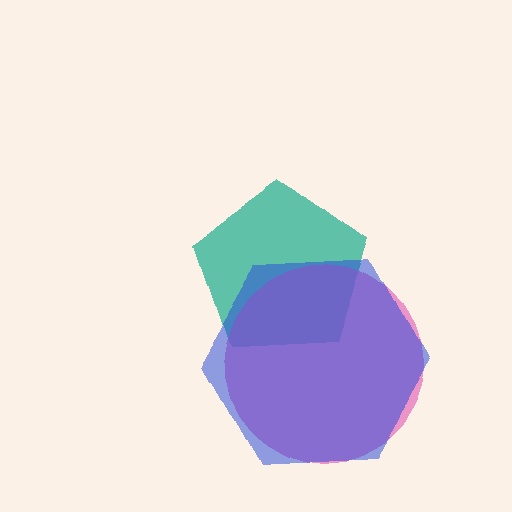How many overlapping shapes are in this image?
There are 3 overlapping shapes in the image.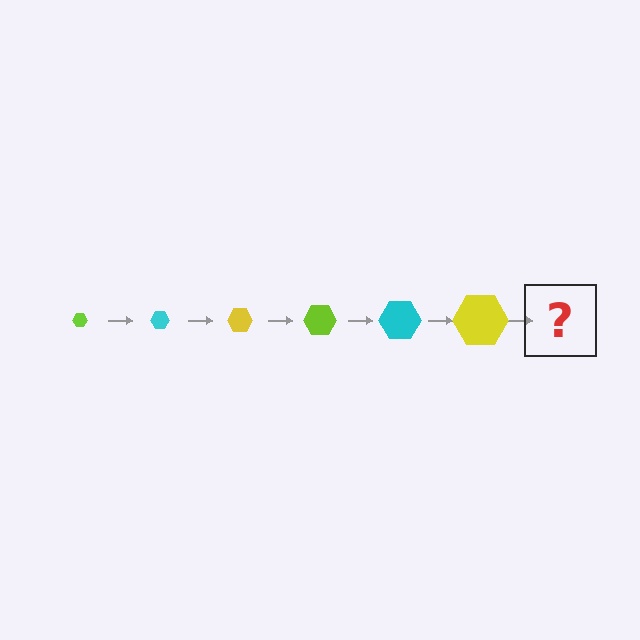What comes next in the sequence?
The next element should be a lime hexagon, larger than the previous one.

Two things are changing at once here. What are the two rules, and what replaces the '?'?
The two rules are that the hexagon grows larger each step and the color cycles through lime, cyan, and yellow. The '?' should be a lime hexagon, larger than the previous one.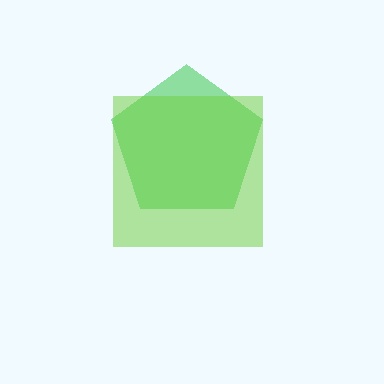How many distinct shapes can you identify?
There are 2 distinct shapes: a green pentagon, a lime square.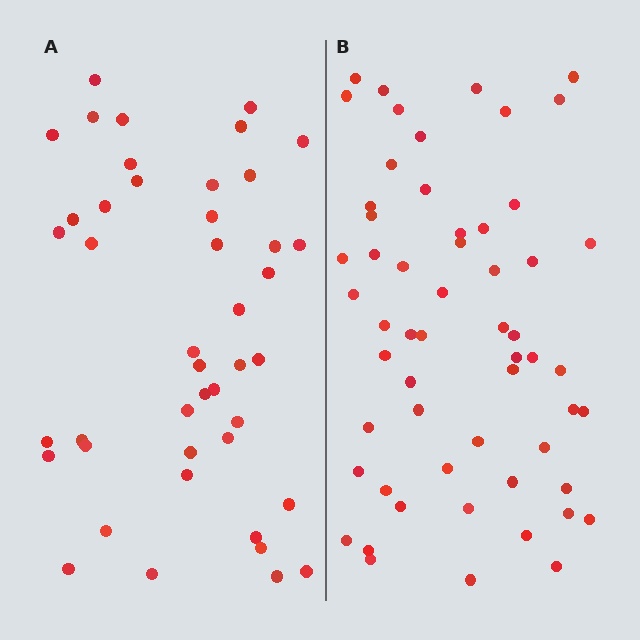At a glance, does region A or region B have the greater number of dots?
Region B (the right region) has more dots.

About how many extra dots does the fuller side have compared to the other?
Region B has approximately 15 more dots than region A.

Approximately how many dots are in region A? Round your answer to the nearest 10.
About 40 dots. (The exact count is 44, which rounds to 40.)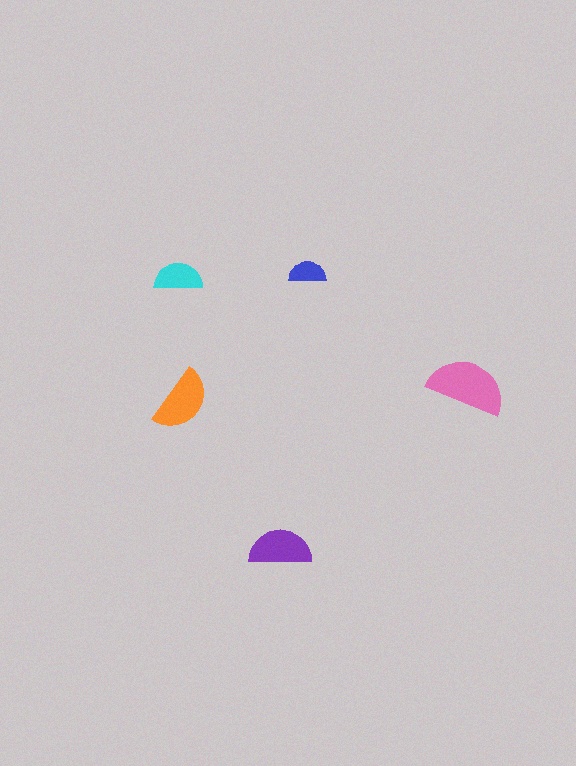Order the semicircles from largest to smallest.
the pink one, the orange one, the purple one, the cyan one, the blue one.